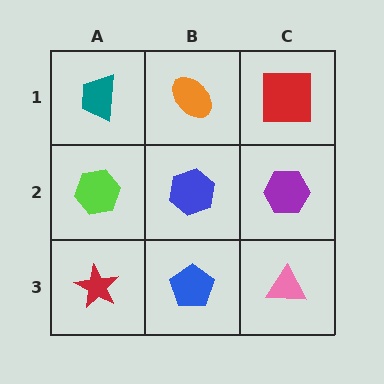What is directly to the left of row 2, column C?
A blue hexagon.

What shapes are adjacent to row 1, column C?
A purple hexagon (row 2, column C), an orange ellipse (row 1, column B).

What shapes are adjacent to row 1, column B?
A blue hexagon (row 2, column B), a teal trapezoid (row 1, column A), a red square (row 1, column C).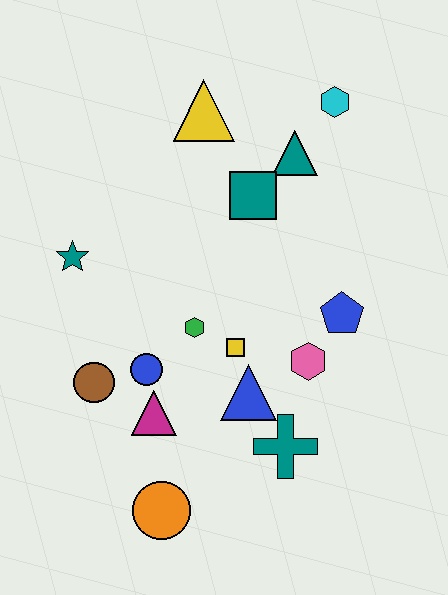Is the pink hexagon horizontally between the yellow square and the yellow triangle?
No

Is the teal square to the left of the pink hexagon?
Yes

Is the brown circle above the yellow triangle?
No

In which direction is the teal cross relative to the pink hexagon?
The teal cross is below the pink hexagon.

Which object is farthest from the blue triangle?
The cyan hexagon is farthest from the blue triangle.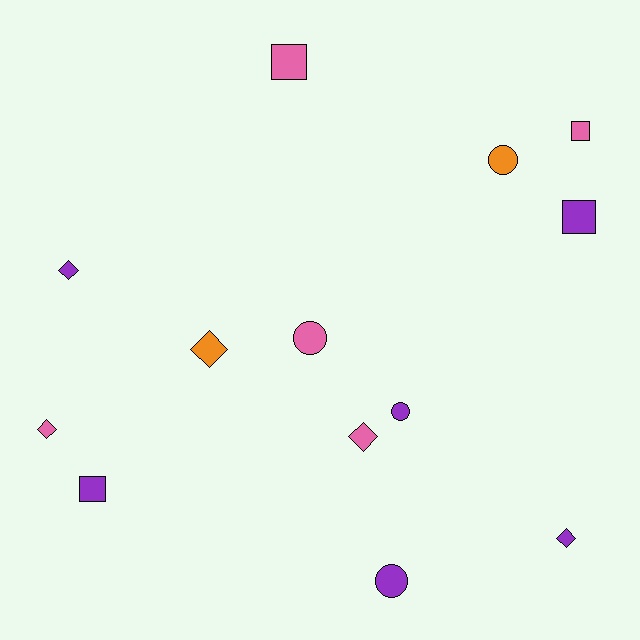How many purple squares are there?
There are 2 purple squares.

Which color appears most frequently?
Purple, with 6 objects.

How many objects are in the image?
There are 13 objects.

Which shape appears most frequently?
Diamond, with 5 objects.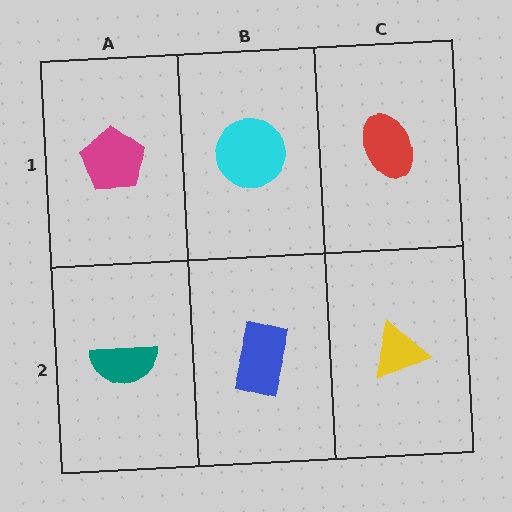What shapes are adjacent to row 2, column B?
A cyan circle (row 1, column B), a teal semicircle (row 2, column A), a yellow triangle (row 2, column C).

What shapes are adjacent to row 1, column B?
A blue rectangle (row 2, column B), a magenta pentagon (row 1, column A), a red ellipse (row 1, column C).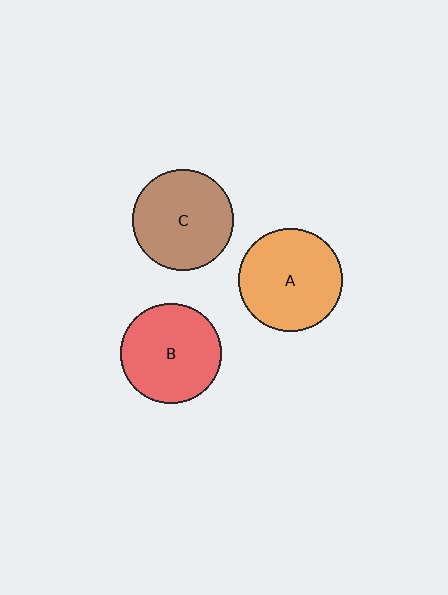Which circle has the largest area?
Circle A (orange).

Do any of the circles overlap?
No, none of the circles overlap.